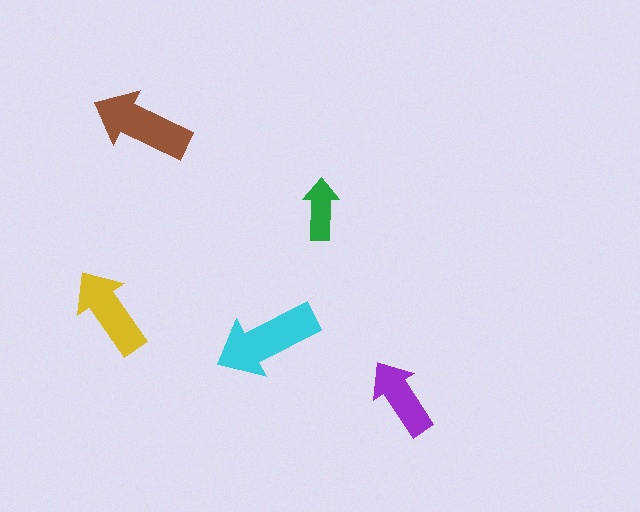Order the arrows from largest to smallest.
the cyan one, the brown one, the yellow one, the purple one, the green one.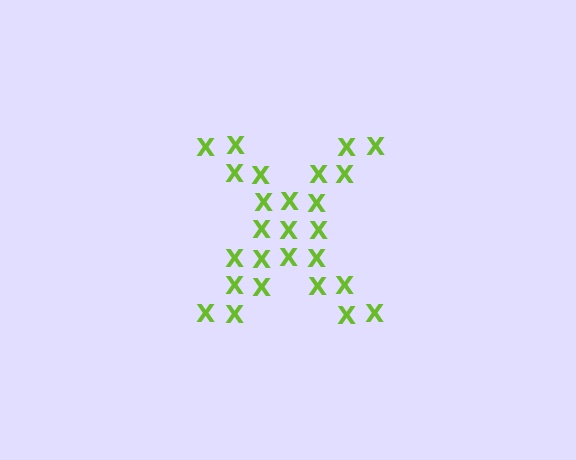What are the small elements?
The small elements are letter X's.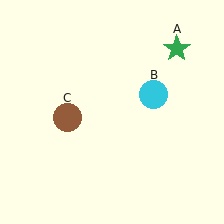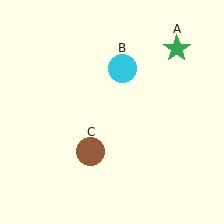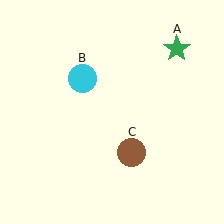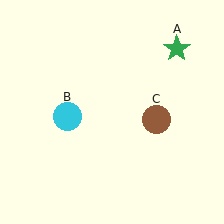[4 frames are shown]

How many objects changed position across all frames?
2 objects changed position: cyan circle (object B), brown circle (object C).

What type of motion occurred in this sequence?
The cyan circle (object B), brown circle (object C) rotated counterclockwise around the center of the scene.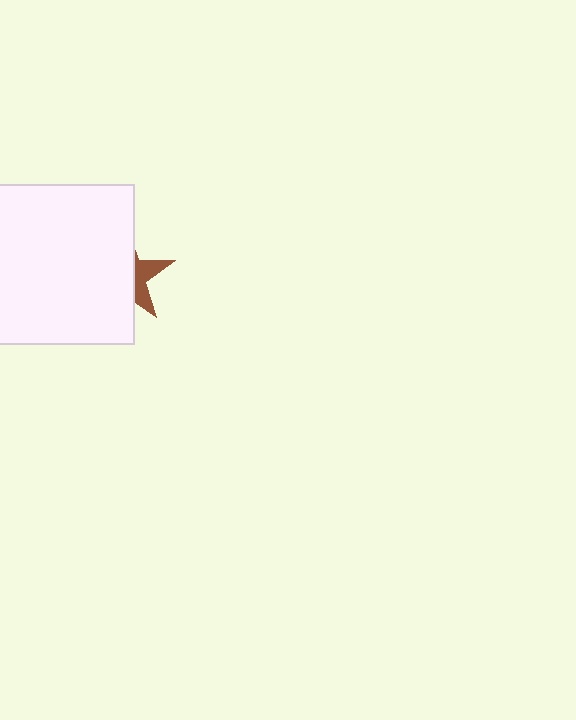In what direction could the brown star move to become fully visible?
The brown star could move right. That would shift it out from behind the white rectangle entirely.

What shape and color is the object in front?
The object in front is a white rectangle.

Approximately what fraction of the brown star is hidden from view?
Roughly 68% of the brown star is hidden behind the white rectangle.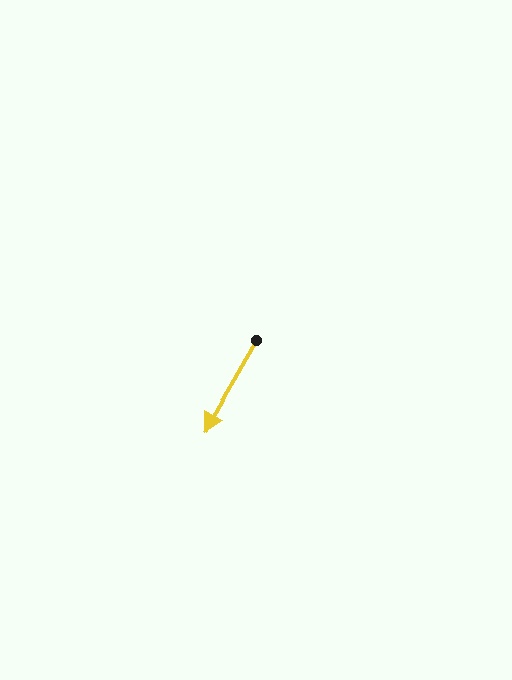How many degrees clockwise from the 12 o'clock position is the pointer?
Approximately 210 degrees.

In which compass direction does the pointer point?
Southwest.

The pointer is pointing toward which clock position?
Roughly 7 o'clock.